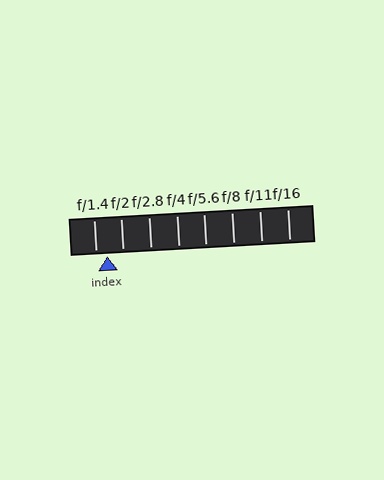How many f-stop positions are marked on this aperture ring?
There are 8 f-stop positions marked.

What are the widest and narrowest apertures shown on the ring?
The widest aperture shown is f/1.4 and the narrowest is f/16.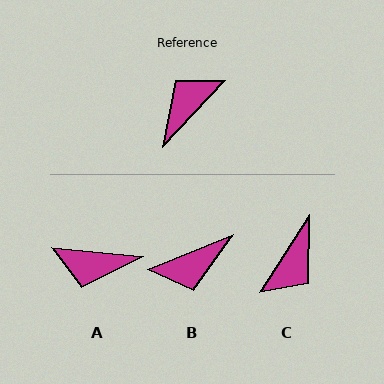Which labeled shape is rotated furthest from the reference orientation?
C, about 170 degrees away.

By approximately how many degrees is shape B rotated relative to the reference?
Approximately 155 degrees counter-clockwise.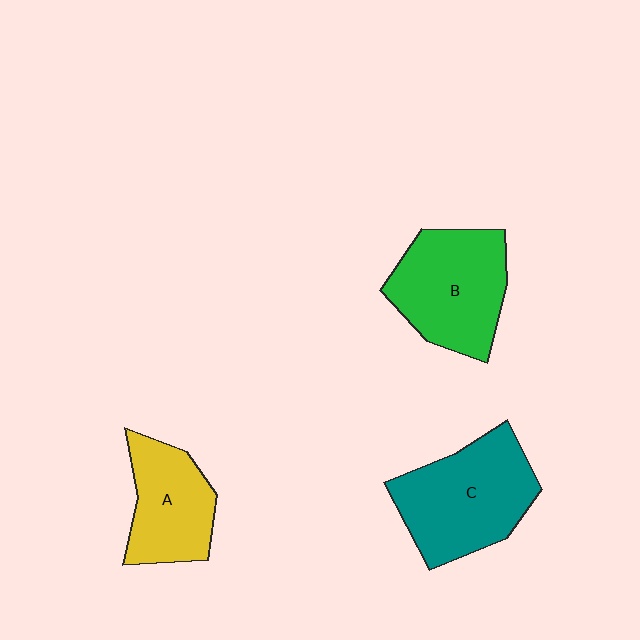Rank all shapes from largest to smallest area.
From largest to smallest: C (teal), B (green), A (yellow).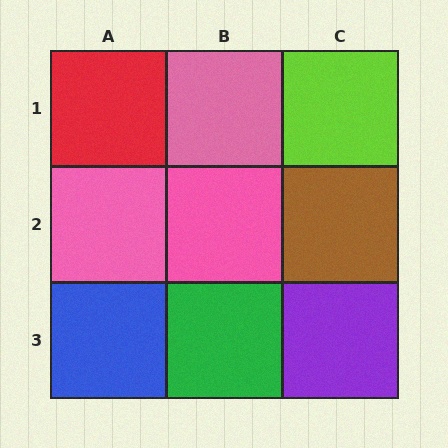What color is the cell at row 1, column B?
Pink.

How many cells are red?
1 cell is red.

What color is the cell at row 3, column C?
Purple.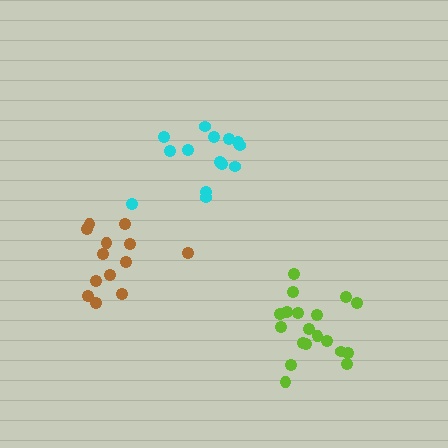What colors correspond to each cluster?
The clusters are colored: cyan, brown, lime.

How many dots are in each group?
Group 1: 14 dots, Group 2: 13 dots, Group 3: 19 dots (46 total).